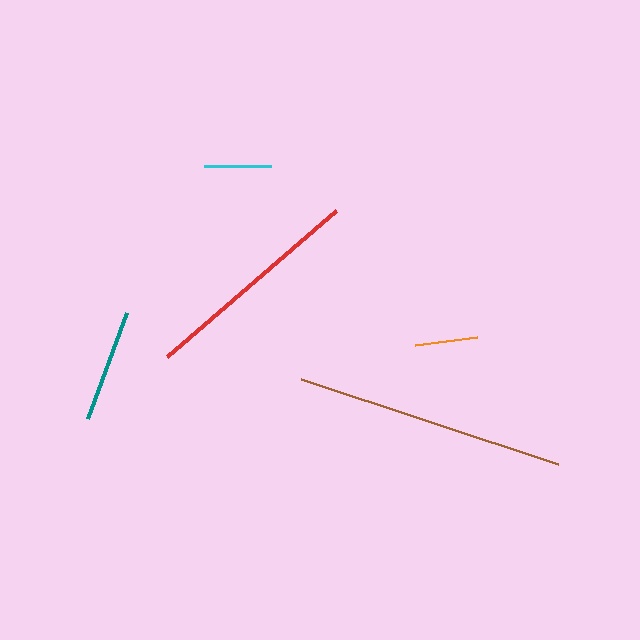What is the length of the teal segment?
The teal segment is approximately 113 pixels long.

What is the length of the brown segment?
The brown segment is approximately 271 pixels long.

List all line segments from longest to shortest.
From longest to shortest: brown, red, teal, cyan, orange.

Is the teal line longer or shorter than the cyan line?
The teal line is longer than the cyan line.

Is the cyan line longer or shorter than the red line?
The red line is longer than the cyan line.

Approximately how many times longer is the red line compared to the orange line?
The red line is approximately 3.6 times the length of the orange line.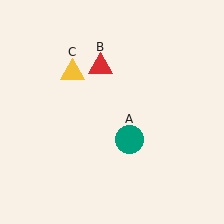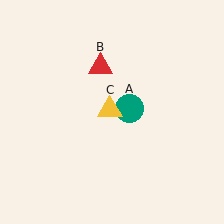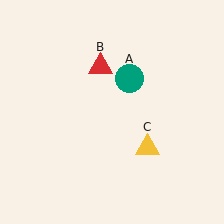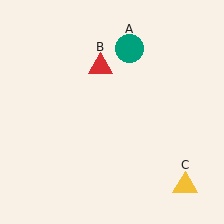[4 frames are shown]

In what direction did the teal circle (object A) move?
The teal circle (object A) moved up.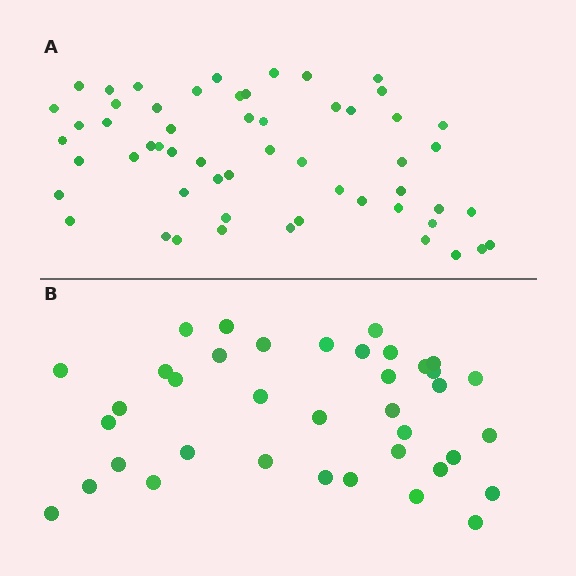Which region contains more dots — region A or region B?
Region A (the top region) has more dots.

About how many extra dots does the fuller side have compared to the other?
Region A has approximately 20 more dots than region B.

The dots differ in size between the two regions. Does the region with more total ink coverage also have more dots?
No. Region B has more total ink coverage because its dots are larger, but region A actually contains more individual dots. Total area can be misleading — the number of items is what matters here.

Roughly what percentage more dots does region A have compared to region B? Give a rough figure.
About 45% more.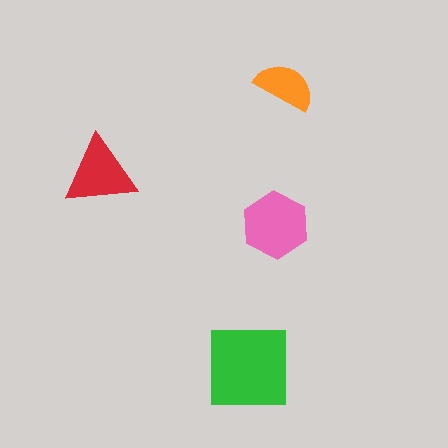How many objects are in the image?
There are 4 objects in the image.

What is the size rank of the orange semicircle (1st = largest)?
4th.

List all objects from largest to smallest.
The green square, the pink hexagon, the red triangle, the orange semicircle.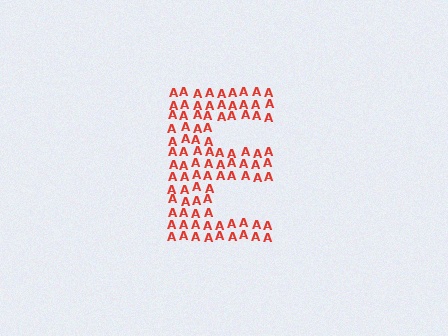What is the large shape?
The large shape is the letter E.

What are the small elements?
The small elements are letter A's.